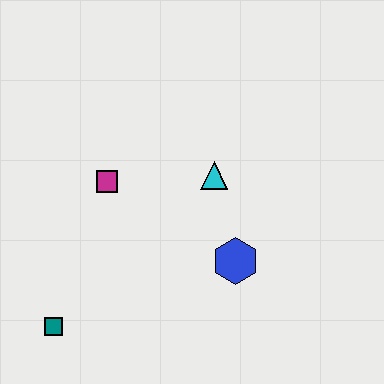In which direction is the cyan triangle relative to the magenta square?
The cyan triangle is to the right of the magenta square.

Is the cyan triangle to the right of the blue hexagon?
No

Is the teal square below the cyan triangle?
Yes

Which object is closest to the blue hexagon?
The cyan triangle is closest to the blue hexagon.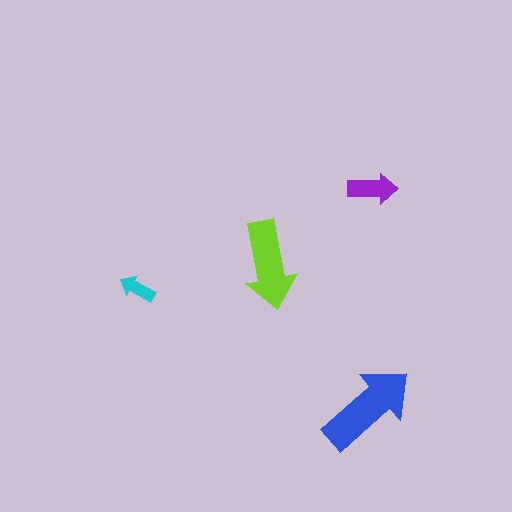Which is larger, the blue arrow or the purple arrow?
The blue one.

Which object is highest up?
The purple arrow is topmost.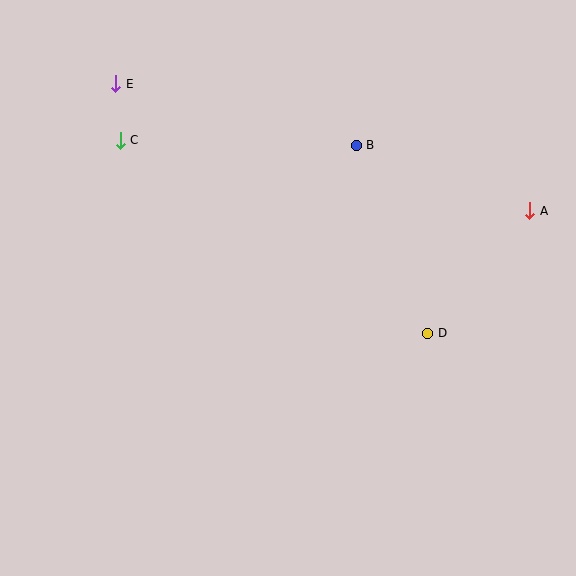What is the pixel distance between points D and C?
The distance between D and C is 363 pixels.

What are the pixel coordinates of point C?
Point C is at (120, 140).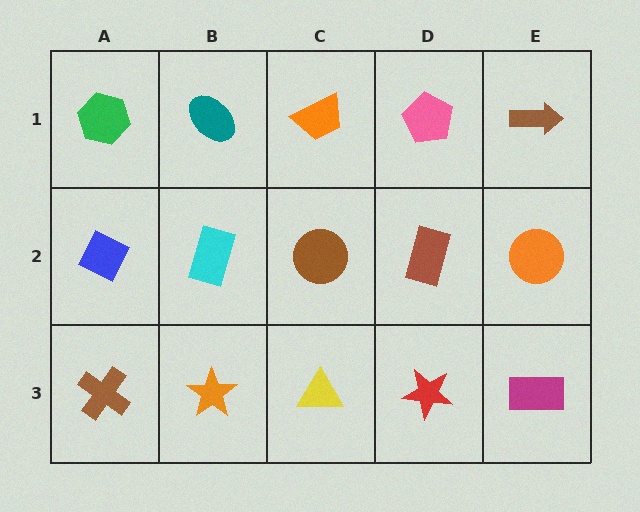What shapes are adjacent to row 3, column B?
A cyan rectangle (row 2, column B), a brown cross (row 3, column A), a yellow triangle (row 3, column C).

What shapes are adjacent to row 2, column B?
A teal ellipse (row 1, column B), an orange star (row 3, column B), a blue diamond (row 2, column A), a brown circle (row 2, column C).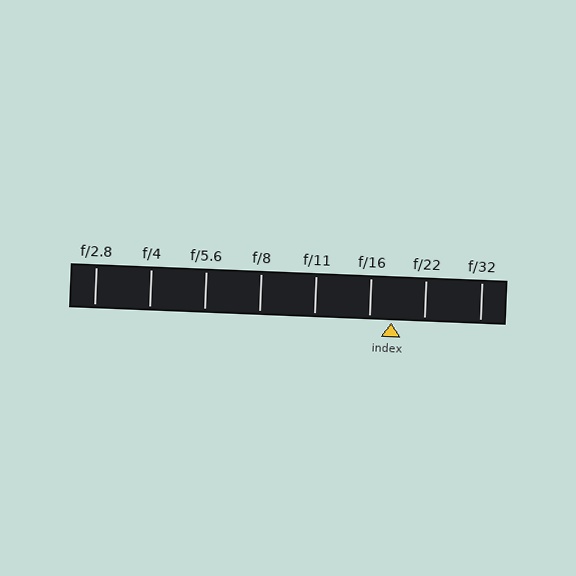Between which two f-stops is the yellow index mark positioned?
The index mark is between f/16 and f/22.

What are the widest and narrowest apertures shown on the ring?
The widest aperture shown is f/2.8 and the narrowest is f/32.